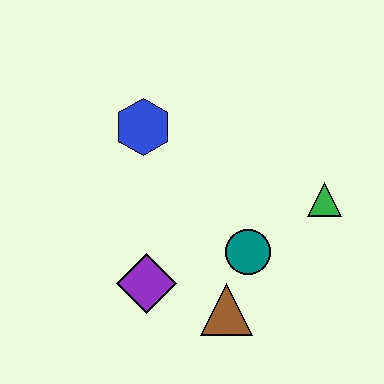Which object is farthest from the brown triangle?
The blue hexagon is farthest from the brown triangle.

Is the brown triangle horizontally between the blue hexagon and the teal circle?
Yes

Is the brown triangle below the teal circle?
Yes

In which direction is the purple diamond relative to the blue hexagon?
The purple diamond is below the blue hexagon.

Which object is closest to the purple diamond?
The brown triangle is closest to the purple diamond.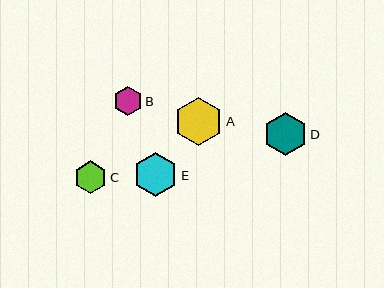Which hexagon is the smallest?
Hexagon B is the smallest with a size of approximately 29 pixels.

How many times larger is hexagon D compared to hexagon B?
Hexagon D is approximately 1.5 times the size of hexagon B.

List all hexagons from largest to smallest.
From largest to smallest: A, E, D, C, B.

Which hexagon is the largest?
Hexagon A is the largest with a size of approximately 49 pixels.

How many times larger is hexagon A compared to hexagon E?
Hexagon A is approximately 1.1 times the size of hexagon E.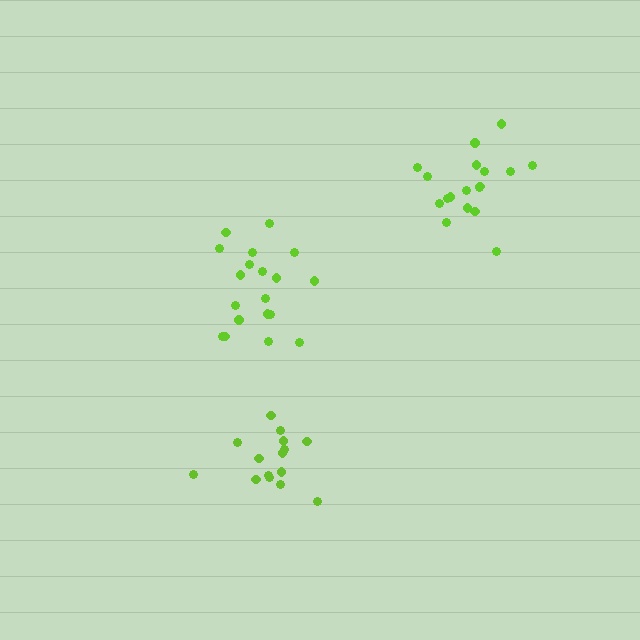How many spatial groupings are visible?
There are 3 spatial groupings.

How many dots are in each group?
Group 1: 15 dots, Group 2: 18 dots, Group 3: 19 dots (52 total).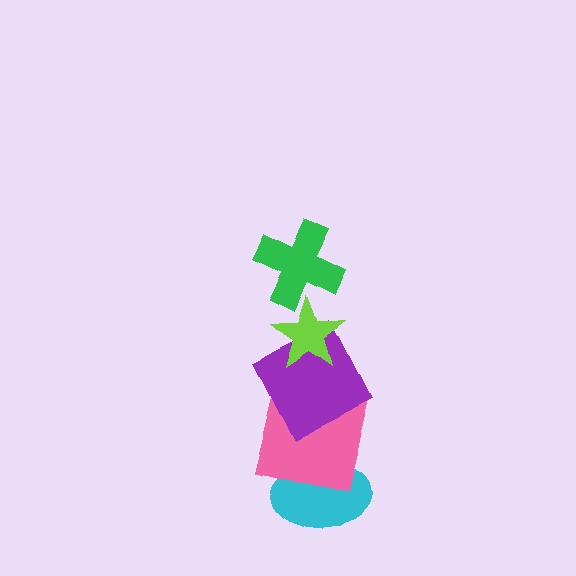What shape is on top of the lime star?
The green cross is on top of the lime star.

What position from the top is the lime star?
The lime star is 2nd from the top.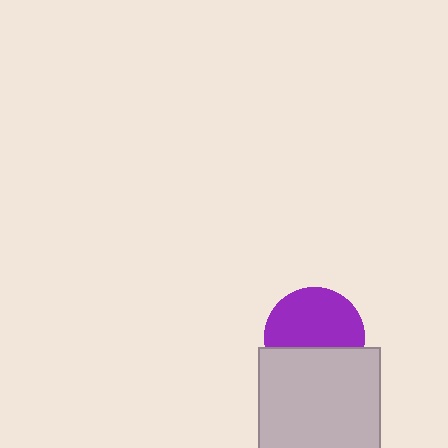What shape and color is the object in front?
The object in front is a light gray square.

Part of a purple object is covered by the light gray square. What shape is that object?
It is a circle.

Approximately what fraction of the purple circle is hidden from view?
Roughly 37% of the purple circle is hidden behind the light gray square.